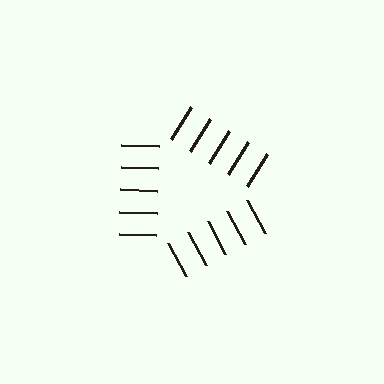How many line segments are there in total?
15 — 5 along each of the 3 edges.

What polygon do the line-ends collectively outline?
An illusory triangle — the line segments terminate on its edges but no continuous stroke is drawn.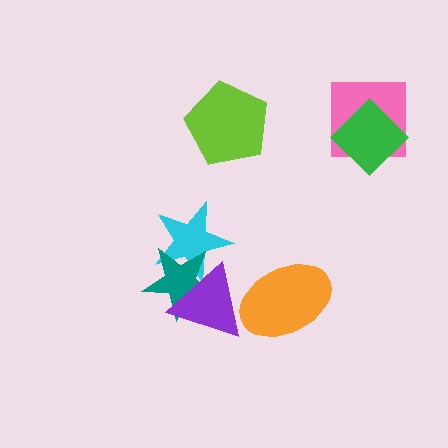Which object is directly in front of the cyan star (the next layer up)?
The teal star is directly in front of the cyan star.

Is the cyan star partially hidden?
Yes, it is partially covered by another shape.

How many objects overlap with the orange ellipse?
1 object overlaps with the orange ellipse.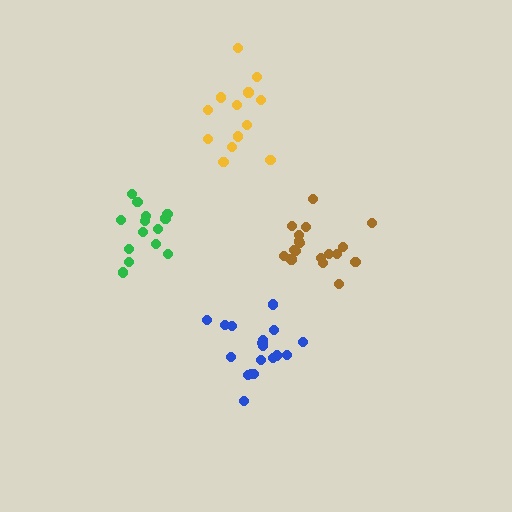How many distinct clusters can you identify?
There are 4 distinct clusters.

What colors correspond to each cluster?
The clusters are colored: green, brown, blue, yellow.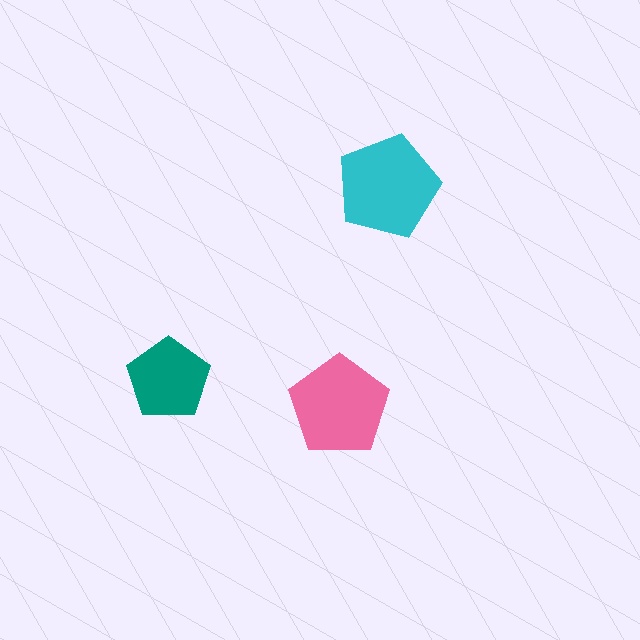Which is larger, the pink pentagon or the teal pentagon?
The pink one.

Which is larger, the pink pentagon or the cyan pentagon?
The cyan one.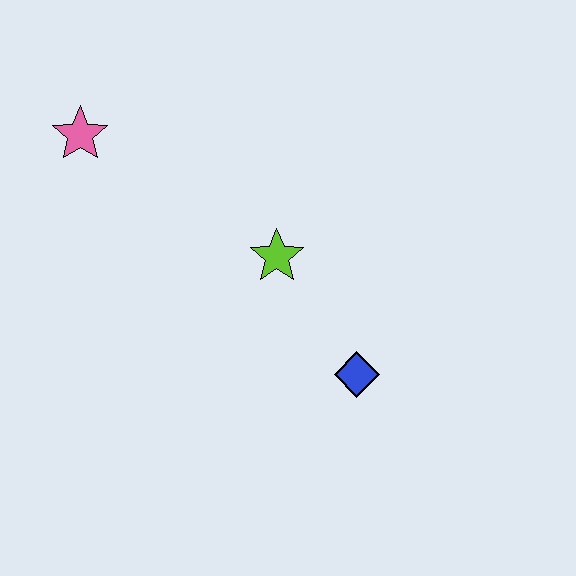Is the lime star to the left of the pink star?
No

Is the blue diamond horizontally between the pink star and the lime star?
No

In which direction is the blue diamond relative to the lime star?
The blue diamond is below the lime star.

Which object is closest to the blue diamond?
The lime star is closest to the blue diamond.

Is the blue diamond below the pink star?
Yes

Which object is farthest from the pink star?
The blue diamond is farthest from the pink star.